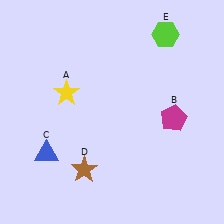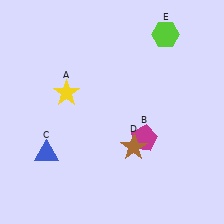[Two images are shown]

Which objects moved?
The objects that moved are: the magenta pentagon (B), the brown star (D).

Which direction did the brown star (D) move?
The brown star (D) moved right.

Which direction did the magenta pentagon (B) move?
The magenta pentagon (B) moved left.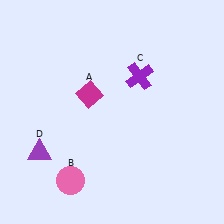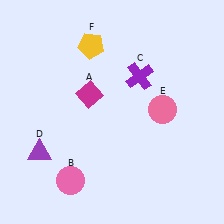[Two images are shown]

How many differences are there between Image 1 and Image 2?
There are 2 differences between the two images.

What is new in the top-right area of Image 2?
A pink circle (E) was added in the top-right area of Image 2.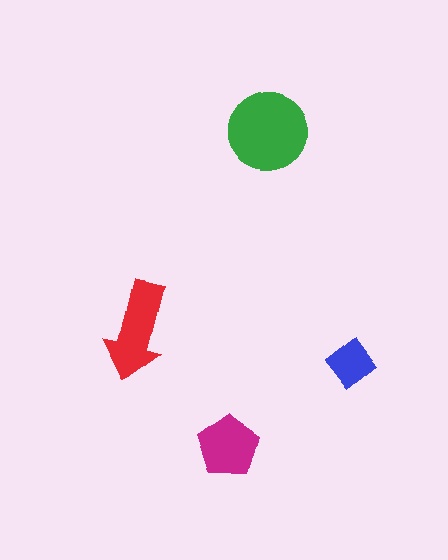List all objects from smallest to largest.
The blue diamond, the magenta pentagon, the red arrow, the green circle.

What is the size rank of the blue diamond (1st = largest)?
4th.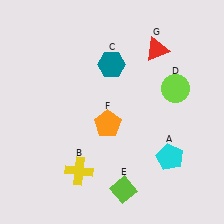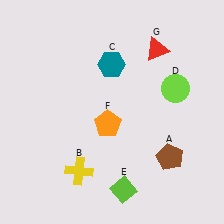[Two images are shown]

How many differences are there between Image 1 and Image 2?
There is 1 difference between the two images.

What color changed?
The pentagon (A) changed from cyan in Image 1 to brown in Image 2.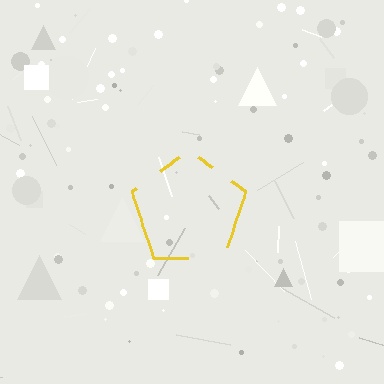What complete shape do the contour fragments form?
The contour fragments form a pentagon.